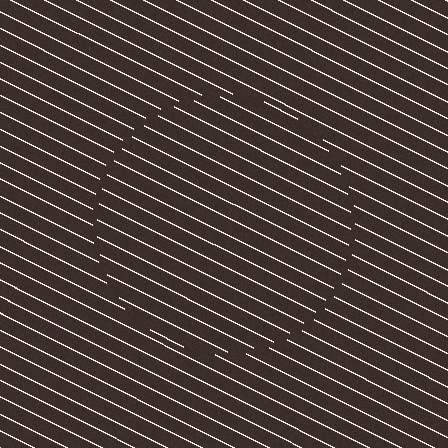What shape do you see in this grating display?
An illusory circle. The interior of the shape contains the same grating, shifted by half a period — the contour is defined by the phase discontinuity where line-ends from the inner and outer gratings abut.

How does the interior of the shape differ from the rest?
The interior of the shape contains the same grating, shifted by half a period — the contour is defined by the phase discontinuity where line-ends from the inner and outer gratings abut.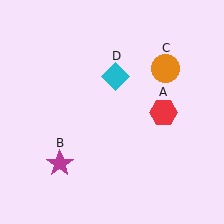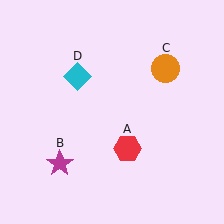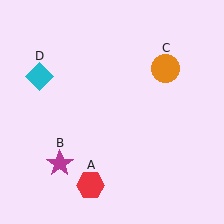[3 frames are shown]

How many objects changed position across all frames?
2 objects changed position: red hexagon (object A), cyan diamond (object D).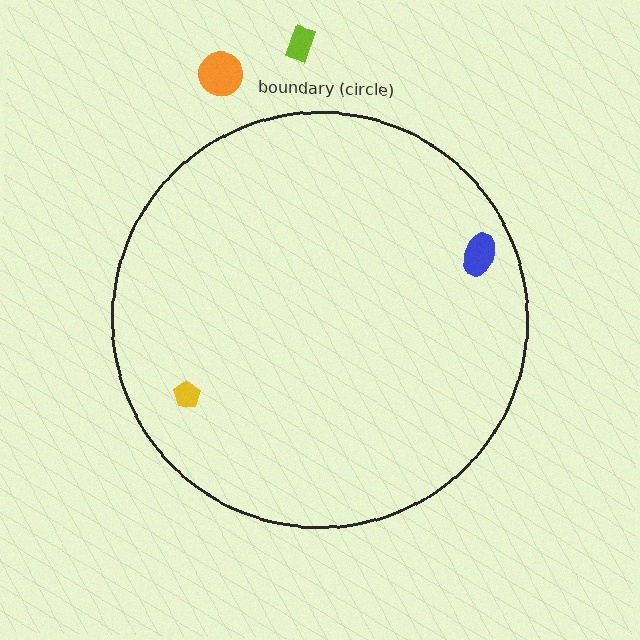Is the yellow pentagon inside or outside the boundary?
Inside.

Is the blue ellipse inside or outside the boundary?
Inside.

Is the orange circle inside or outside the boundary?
Outside.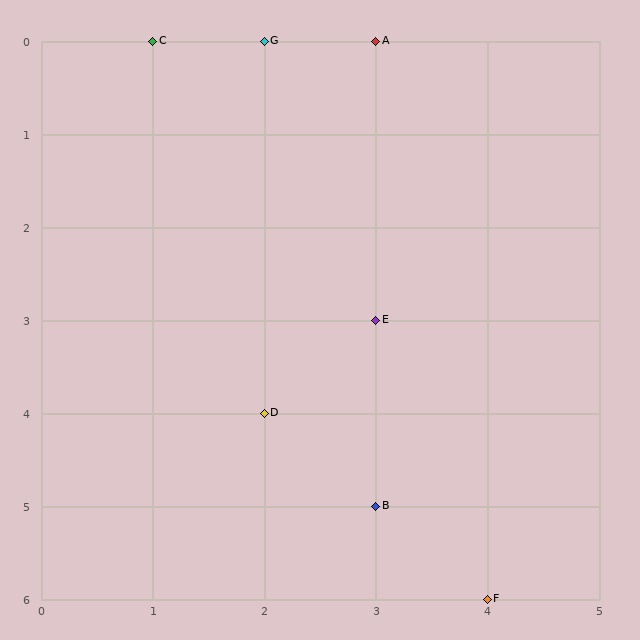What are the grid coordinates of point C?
Point C is at grid coordinates (1, 0).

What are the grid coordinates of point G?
Point G is at grid coordinates (2, 0).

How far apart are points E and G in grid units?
Points E and G are 1 column and 3 rows apart (about 3.2 grid units diagonally).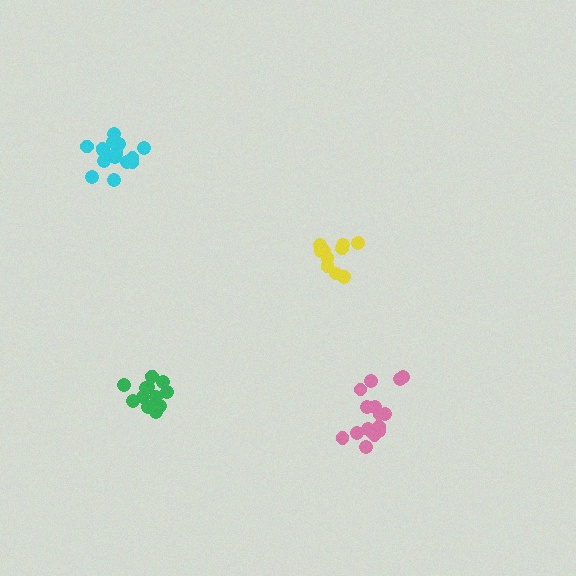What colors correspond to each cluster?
The clusters are colored: yellow, green, cyan, pink.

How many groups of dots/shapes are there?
There are 4 groups.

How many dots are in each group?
Group 1: 11 dots, Group 2: 12 dots, Group 3: 17 dots, Group 4: 16 dots (56 total).